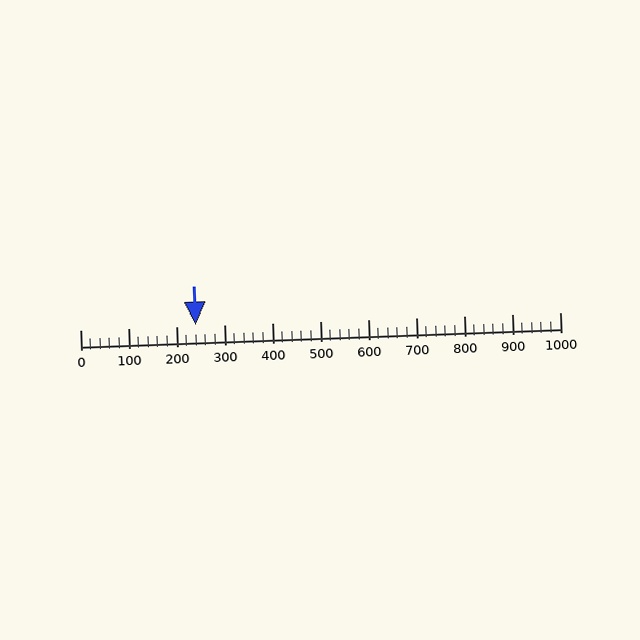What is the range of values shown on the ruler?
The ruler shows values from 0 to 1000.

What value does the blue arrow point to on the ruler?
The blue arrow points to approximately 240.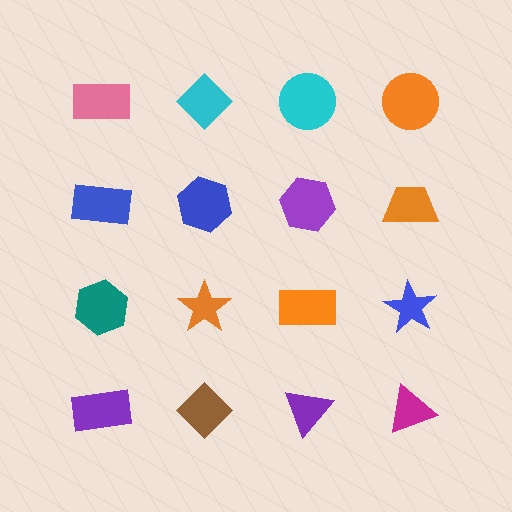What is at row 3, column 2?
An orange star.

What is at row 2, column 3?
A purple hexagon.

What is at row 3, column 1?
A teal hexagon.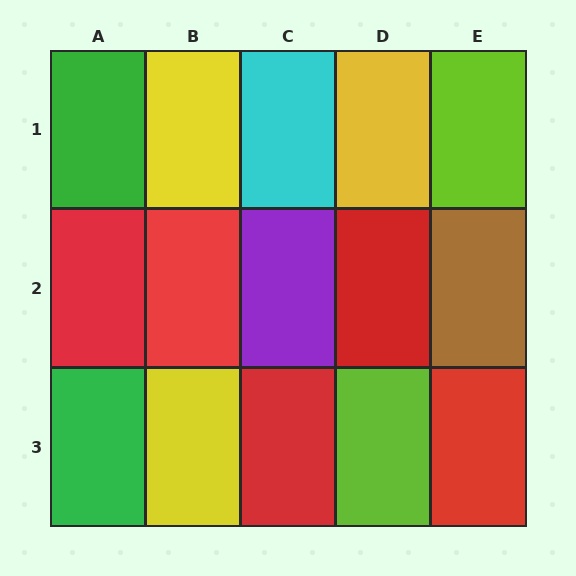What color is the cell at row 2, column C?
Purple.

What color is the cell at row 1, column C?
Cyan.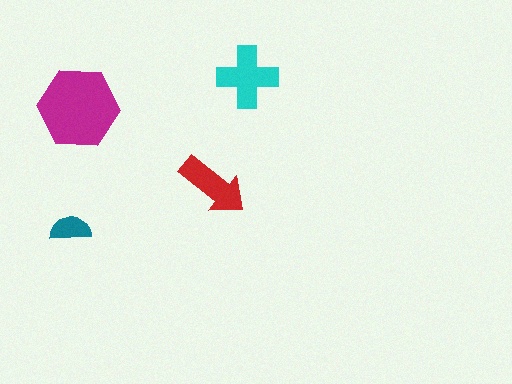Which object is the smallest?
The teal semicircle.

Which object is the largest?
The magenta hexagon.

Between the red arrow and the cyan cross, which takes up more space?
The cyan cross.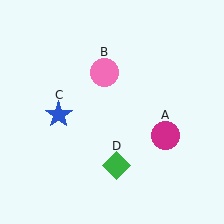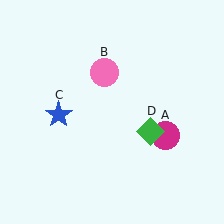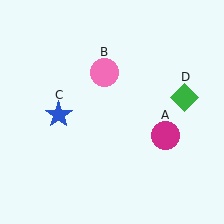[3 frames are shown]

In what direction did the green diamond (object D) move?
The green diamond (object D) moved up and to the right.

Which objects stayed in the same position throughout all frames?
Magenta circle (object A) and pink circle (object B) and blue star (object C) remained stationary.